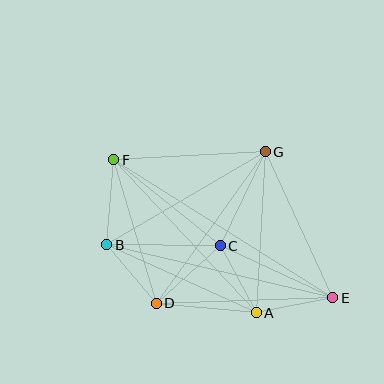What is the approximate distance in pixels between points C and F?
The distance between C and F is approximately 137 pixels.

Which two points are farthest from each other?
Points E and F are farthest from each other.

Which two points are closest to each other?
Points A and C are closest to each other.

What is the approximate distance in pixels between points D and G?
The distance between D and G is approximately 187 pixels.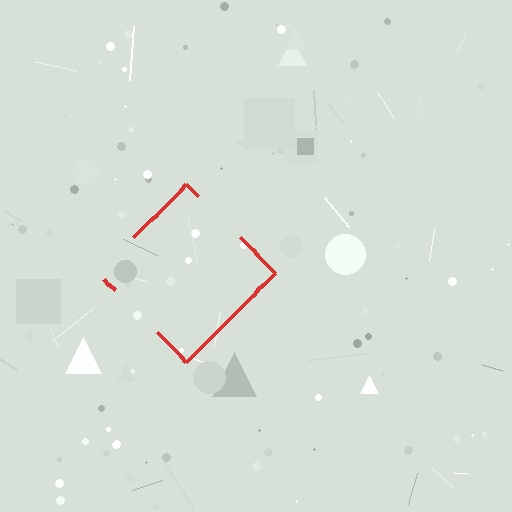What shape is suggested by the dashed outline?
The dashed outline suggests a diamond.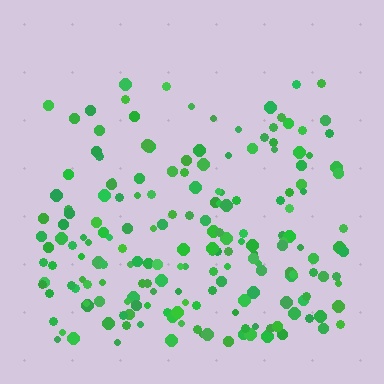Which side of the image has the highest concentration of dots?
The bottom.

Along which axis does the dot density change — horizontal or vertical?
Vertical.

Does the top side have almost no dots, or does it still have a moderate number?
Still a moderate number, just noticeably fewer than the bottom.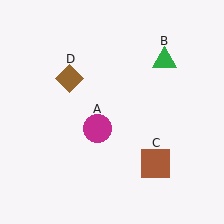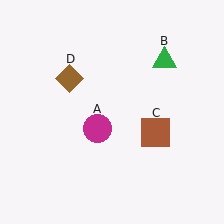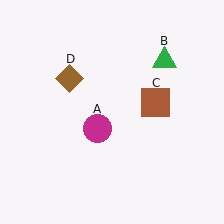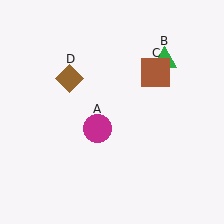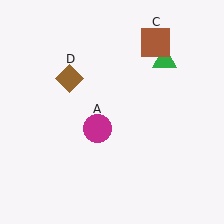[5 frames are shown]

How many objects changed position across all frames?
1 object changed position: brown square (object C).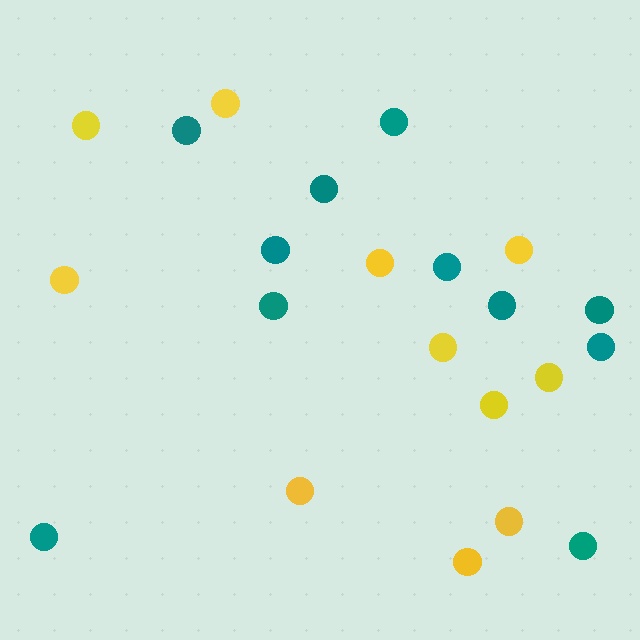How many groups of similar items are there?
There are 2 groups: one group of yellow circles (11) and one group of teal circles (11).